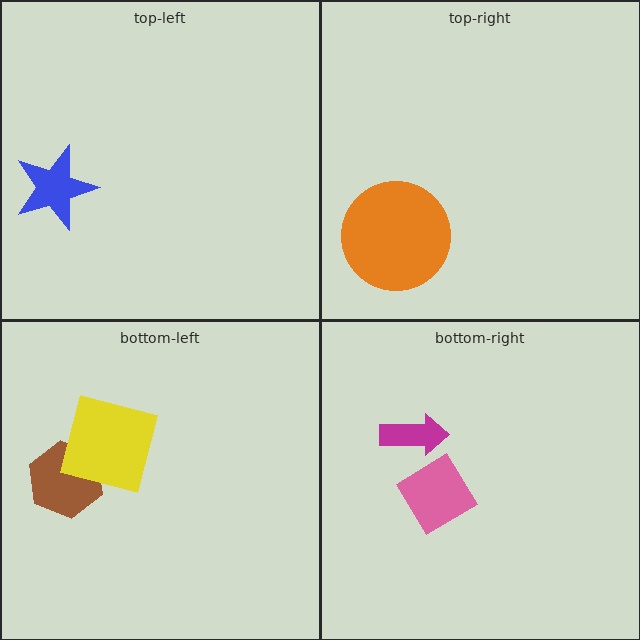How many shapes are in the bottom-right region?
2.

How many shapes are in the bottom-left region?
2.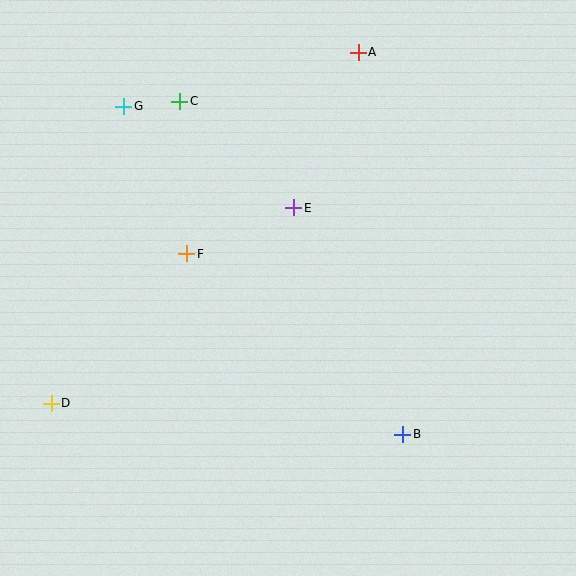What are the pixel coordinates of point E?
Point E is at (294, 208).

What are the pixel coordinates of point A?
Point A is at (358, 52).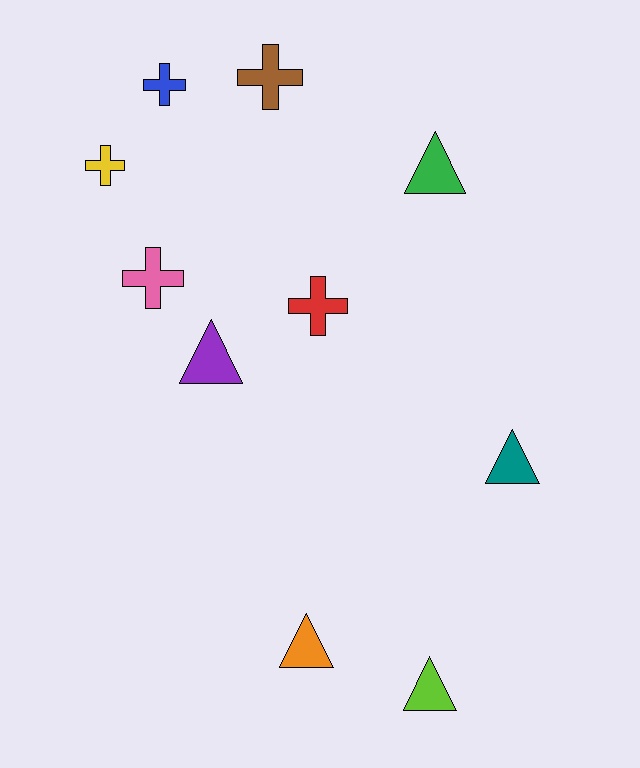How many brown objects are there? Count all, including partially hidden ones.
There is 1 brown object.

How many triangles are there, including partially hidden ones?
There are 5 triangles.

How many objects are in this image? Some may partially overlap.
There are 10 objects.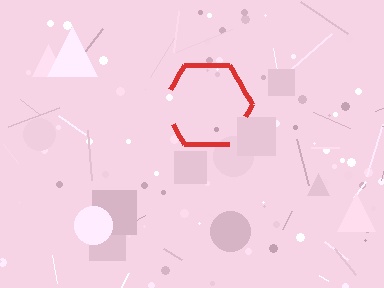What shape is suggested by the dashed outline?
The dashed outline suggests a hexagon.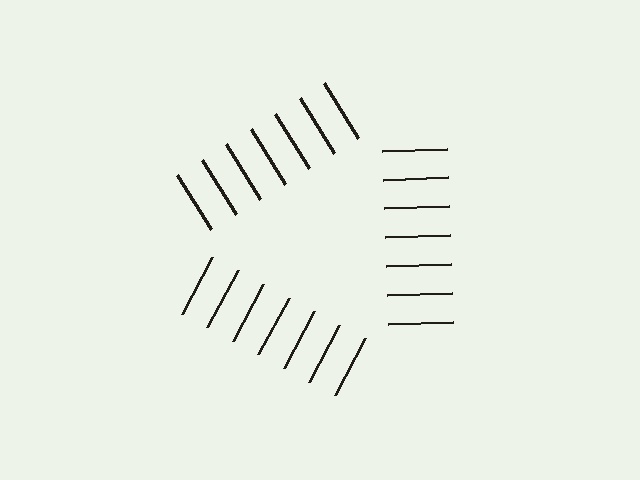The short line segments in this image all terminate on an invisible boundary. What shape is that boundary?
An illusory triangle — the line segments terminate on its edges but no continuous stroke is drawn.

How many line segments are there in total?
21 — 7 along each of the 3 edges.